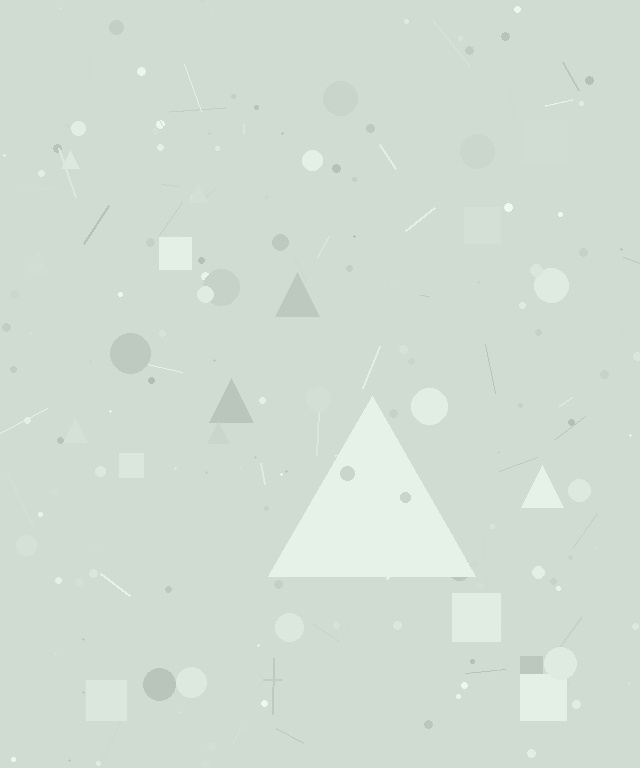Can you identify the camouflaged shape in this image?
The camouflaged shape is a triangle.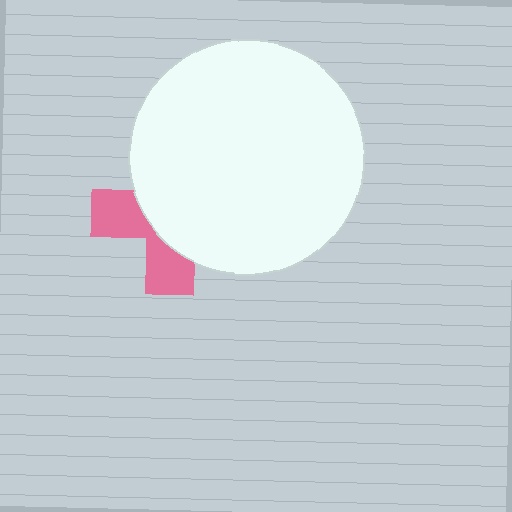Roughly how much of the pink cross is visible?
A small part of it is visible (roughly 37%).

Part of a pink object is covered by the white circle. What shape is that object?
It is a cross.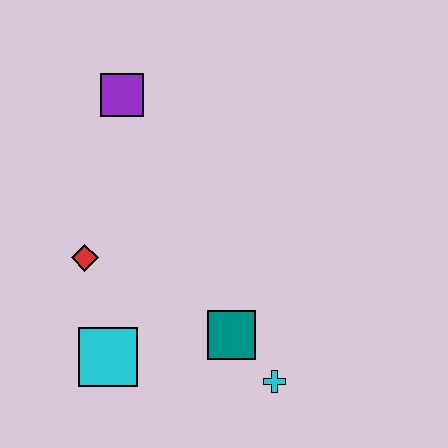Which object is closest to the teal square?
The cyan cross is closest to the teal square.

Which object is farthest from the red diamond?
The cyan cross is farthest from the red diamond.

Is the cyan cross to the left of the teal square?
No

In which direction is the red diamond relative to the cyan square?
The red diamond is above the cyan square.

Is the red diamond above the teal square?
Yes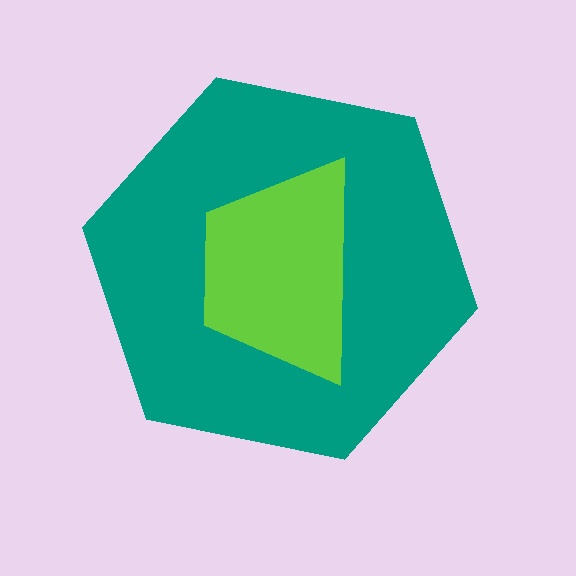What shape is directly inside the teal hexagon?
The lime trapezoid.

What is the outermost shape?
The teal hexagon.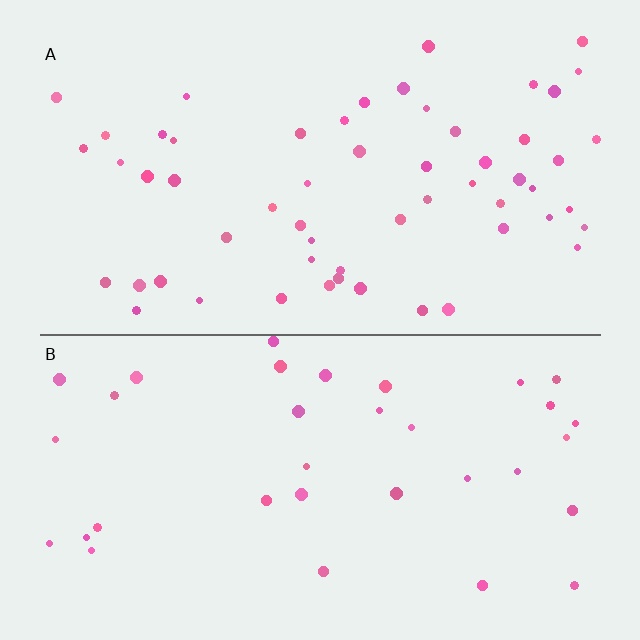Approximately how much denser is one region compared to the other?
Approximately 1.7× — region A over region B.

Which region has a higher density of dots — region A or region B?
A (the top).